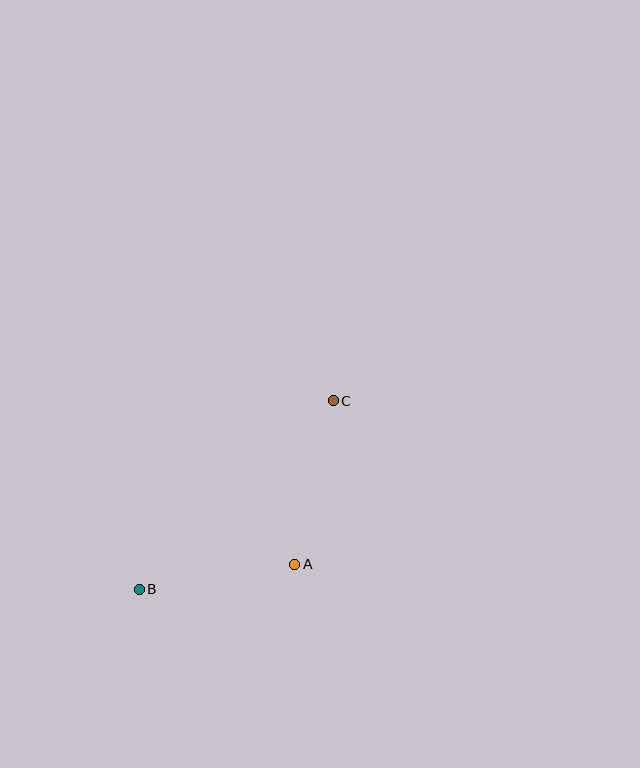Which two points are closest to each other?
Points A and B are closest to each other.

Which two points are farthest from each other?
Points B and C are farthest from each other.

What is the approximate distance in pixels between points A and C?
The distance between A and C is approximately 168 pixels.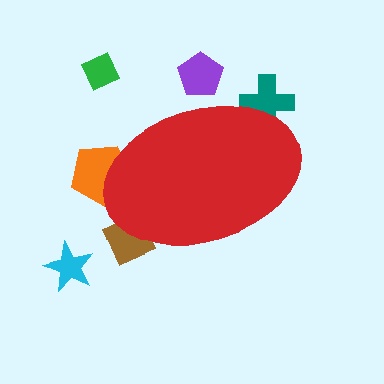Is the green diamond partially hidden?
No, the green diamond is fully visible.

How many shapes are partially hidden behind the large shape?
4 shapes are partially hidden.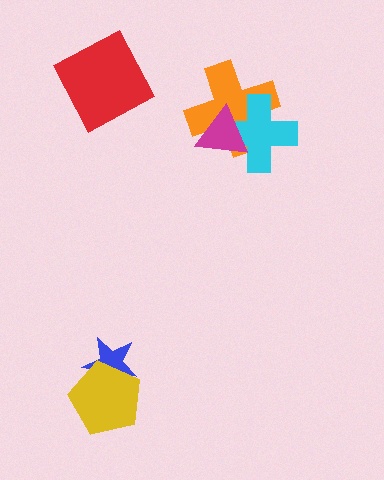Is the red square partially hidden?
No, no other shape covers it.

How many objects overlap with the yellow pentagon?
1 object overlaps with the yellow pentagon.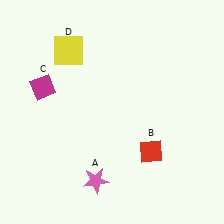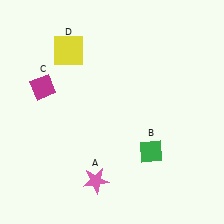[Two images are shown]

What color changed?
The diamond (B) changed from red in Image 1 to green in Image 2.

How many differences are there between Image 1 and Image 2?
There is 1 difference between the two images.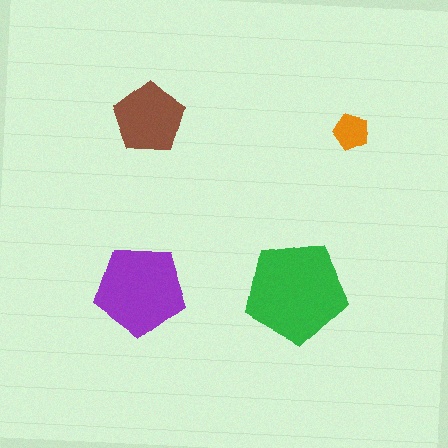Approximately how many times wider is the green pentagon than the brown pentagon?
About 1.5 times wider.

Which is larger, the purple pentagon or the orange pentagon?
The purple one.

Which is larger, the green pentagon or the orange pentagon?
The green one.